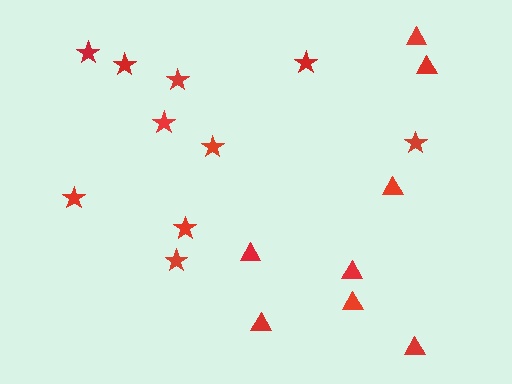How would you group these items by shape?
There are 2 groups: one group of triangles (8) and one group of stars (10).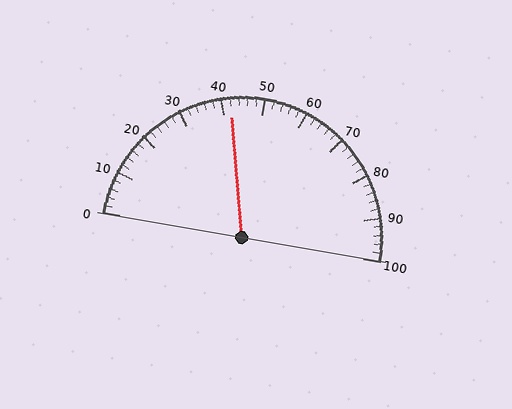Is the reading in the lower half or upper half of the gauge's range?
The reading is in the lower half of the range (0 to 100).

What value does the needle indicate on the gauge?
The needle indicates approximately 42.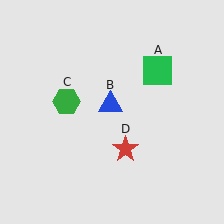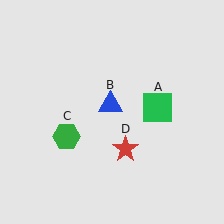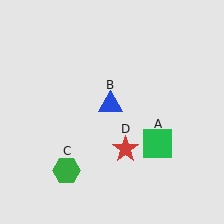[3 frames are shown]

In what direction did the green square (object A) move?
The green square (object A) moved down.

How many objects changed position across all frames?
2 objects changed position: green square (object A), green hexagon (object C).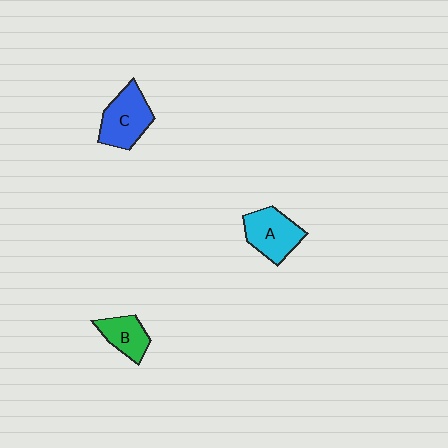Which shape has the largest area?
Shape C (blue).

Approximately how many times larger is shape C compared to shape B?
Approximately 1.4 times.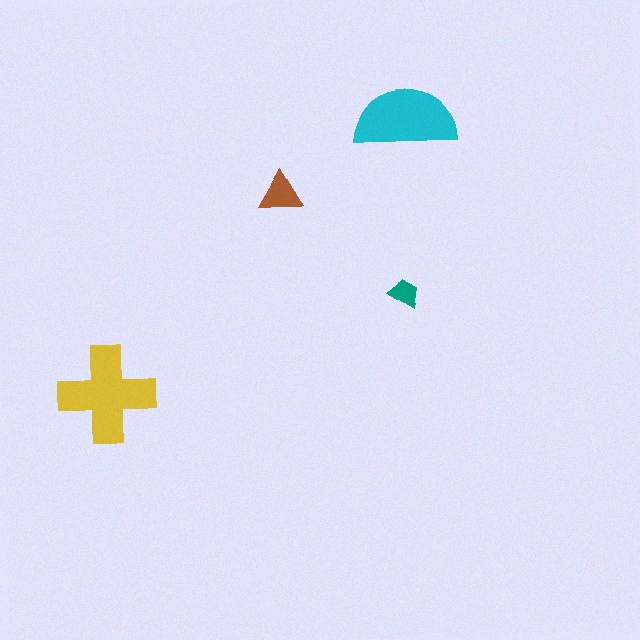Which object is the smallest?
The teal trapezoid.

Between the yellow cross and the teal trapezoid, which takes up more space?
The yellow cross.